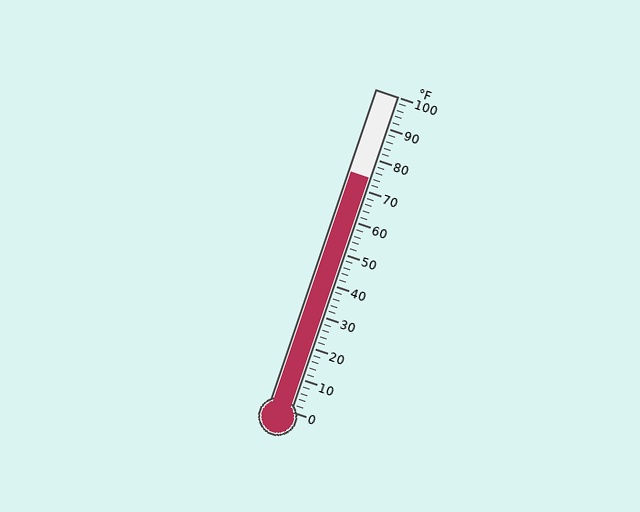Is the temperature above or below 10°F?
The temperature is above 10°F.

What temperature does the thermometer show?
The thermometer shows approximately 74°F.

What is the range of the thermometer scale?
The thermometer scale ranges from 0°F to 100°F.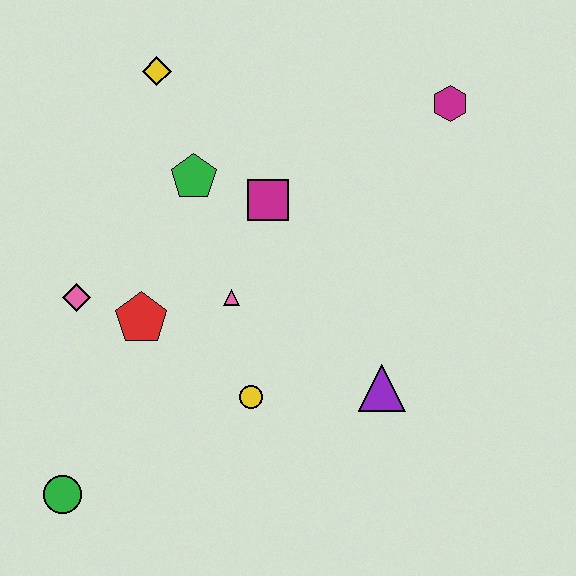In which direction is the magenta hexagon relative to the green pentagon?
The magenta hexagon is to the right of the green pentagon.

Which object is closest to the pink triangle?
The red pentagon is closest to the pink triangle.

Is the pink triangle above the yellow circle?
Yes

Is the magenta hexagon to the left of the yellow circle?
No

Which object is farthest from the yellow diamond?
The green circle is farthest from the yellow diamond.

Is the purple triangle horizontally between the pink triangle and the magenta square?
No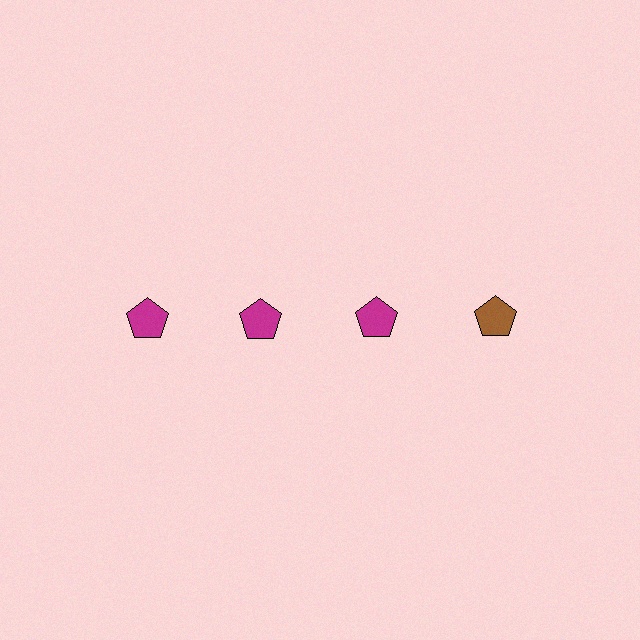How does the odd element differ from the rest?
It has a different color: brown instead of magenta.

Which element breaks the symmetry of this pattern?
The brown pentagon in the top row, second from right column breaks the symmetry. All other shapes are magenta pentagons.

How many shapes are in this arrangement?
There are 4 shapes arranged in a grid pattern.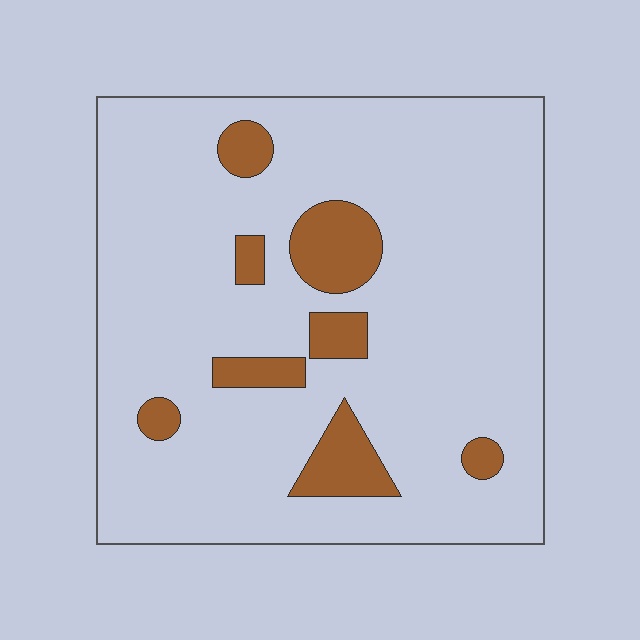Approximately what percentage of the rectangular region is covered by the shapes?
Approximately 15%.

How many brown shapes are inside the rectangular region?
8.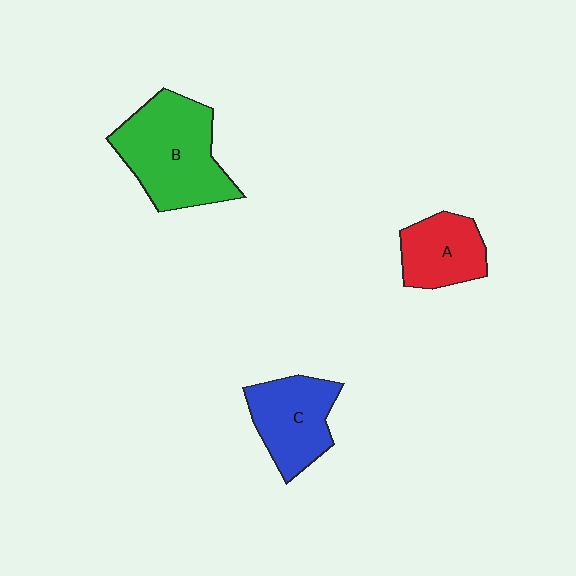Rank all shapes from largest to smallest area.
From largest to smallest: B (green), C (blue), A (red).